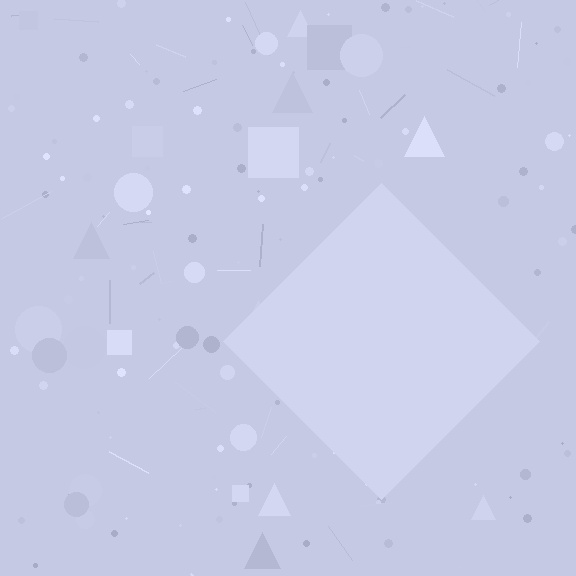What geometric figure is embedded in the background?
A diamond is embedded in the background.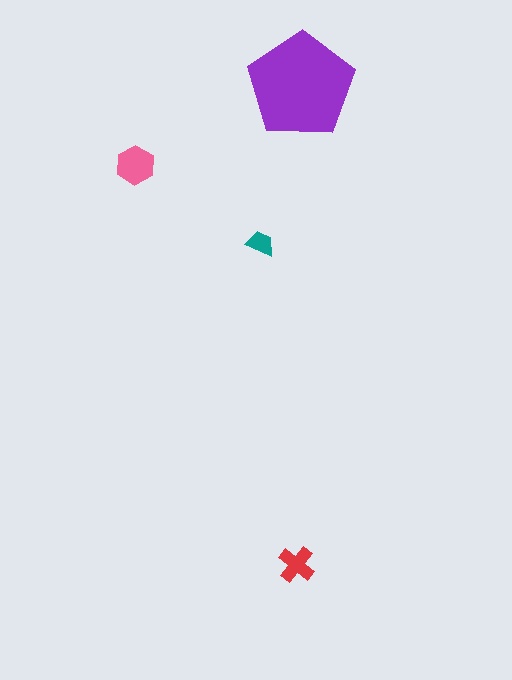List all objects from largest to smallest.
The purple pentagon, the pink hexagon, the red cross, the teal trapezoid.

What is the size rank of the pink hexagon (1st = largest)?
2nd.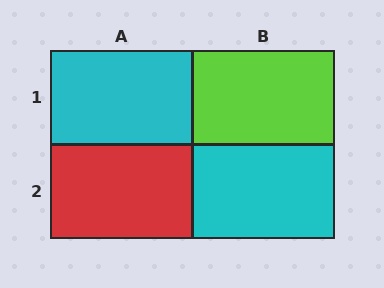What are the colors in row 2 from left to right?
Red, cyan.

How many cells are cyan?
2 cells are cyan.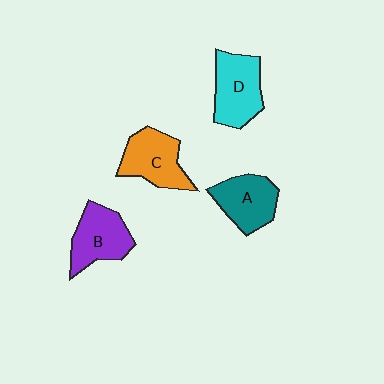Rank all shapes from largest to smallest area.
From largest to smallest: D (cyan), C (orange), B (purple), A (teal).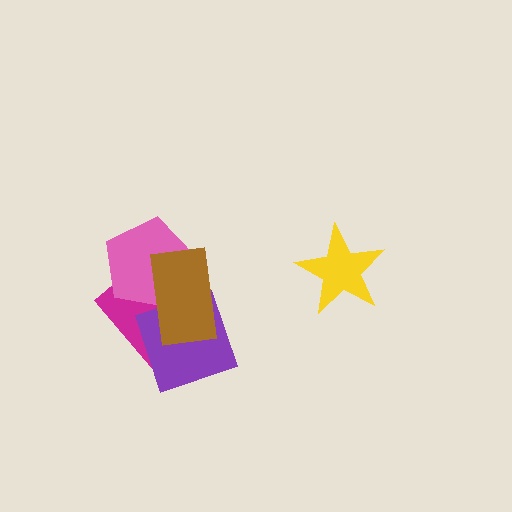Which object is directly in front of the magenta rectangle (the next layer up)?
The purple square is directly in front of the magenta rectangle.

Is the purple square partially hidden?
Yes, it is partially covered by another shape.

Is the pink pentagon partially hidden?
Yes, it is partially covered by another shape.